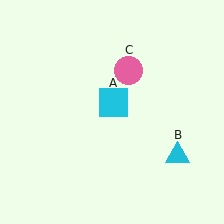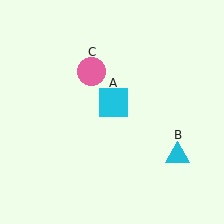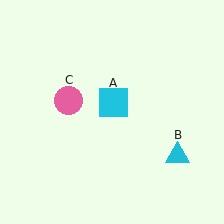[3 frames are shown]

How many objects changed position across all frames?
1 object changed position: pink circle (object C).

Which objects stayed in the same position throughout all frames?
Cyan square (object A) and cyan triangle (object B) remained stationary.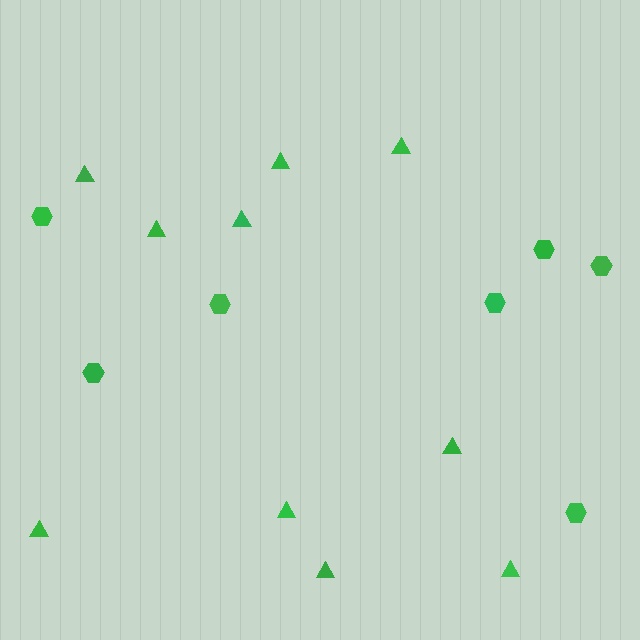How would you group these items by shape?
There are 2 groups: one group of triangles (10) and one group of hexagons (7).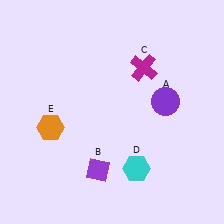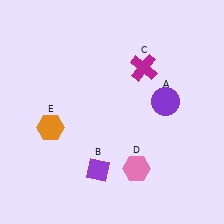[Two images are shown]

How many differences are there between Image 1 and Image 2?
There is 1 difference between the two images.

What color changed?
The hexagon (D) changed from cyan in Image 1 to pink in Image 2.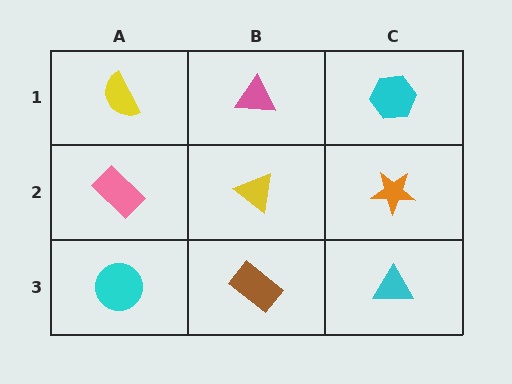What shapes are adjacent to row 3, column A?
A pink rectangle (row 2, column A), a brown rectangle (row 3, column B).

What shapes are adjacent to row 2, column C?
A cyan hexagon (row 1, column C), a cyan triangle (row 3, column C), a yellow triangle (row 2, column B).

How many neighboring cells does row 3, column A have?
2.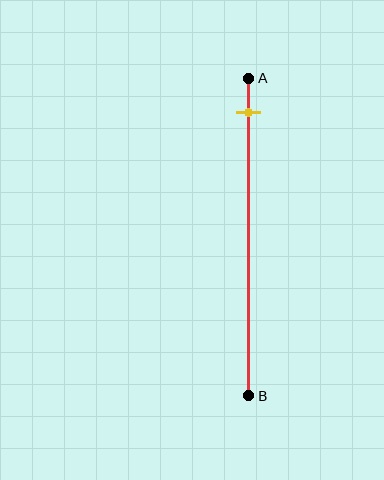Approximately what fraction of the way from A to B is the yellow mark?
The yellow mark is approximately 10% of the way from A to B.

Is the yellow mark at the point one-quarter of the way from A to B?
No, the mark is at about 10% from A, not at the 25% one-quarter point.